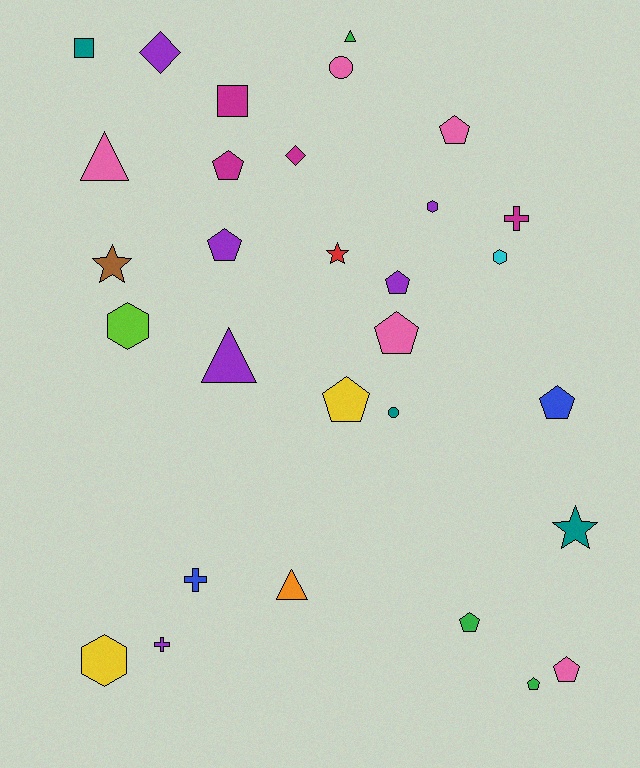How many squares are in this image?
There are 2 squares.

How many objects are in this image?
There are 30 objects.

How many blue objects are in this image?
There are 2 blue objects.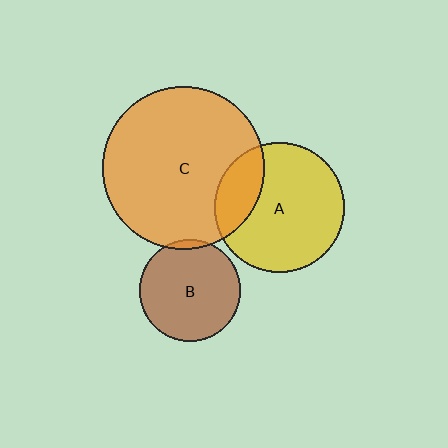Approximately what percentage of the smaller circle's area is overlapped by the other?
Approximately 25%.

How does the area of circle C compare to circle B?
Approximately 2.6 times.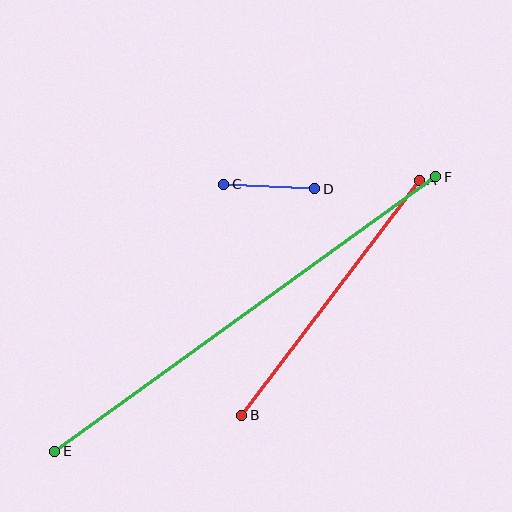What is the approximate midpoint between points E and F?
The midpoint is at approximately (245, 314) pixels.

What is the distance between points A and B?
The distance is approximately 295 pixels.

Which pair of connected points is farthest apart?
Points E and F are farthest apart.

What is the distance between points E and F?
The distance is approximately 469 pixels.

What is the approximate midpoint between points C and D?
The midpoint is at approximately (269, 187) pixels.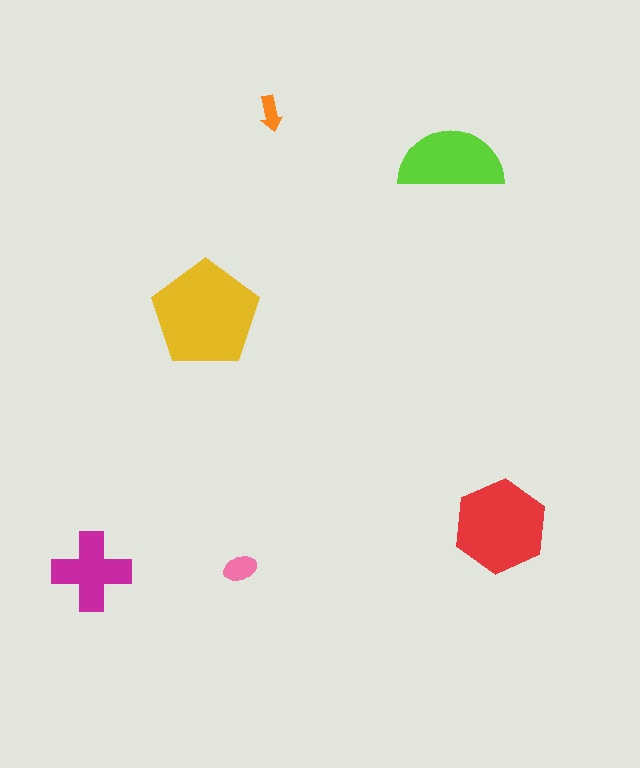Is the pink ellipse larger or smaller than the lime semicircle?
Smaller.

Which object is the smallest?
The orange arrow.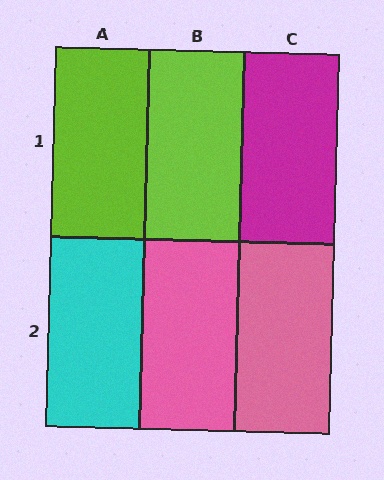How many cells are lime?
2 cells are lime.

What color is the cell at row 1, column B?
Lime.